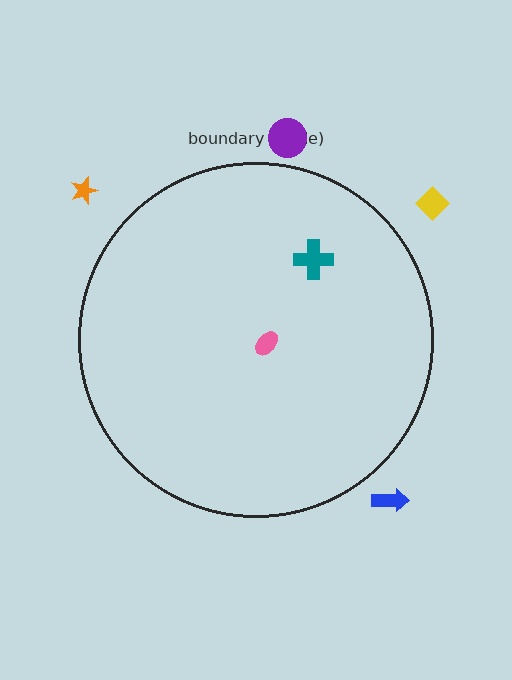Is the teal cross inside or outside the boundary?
Inside.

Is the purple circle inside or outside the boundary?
Outside.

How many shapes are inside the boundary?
2 inside, 4 outside.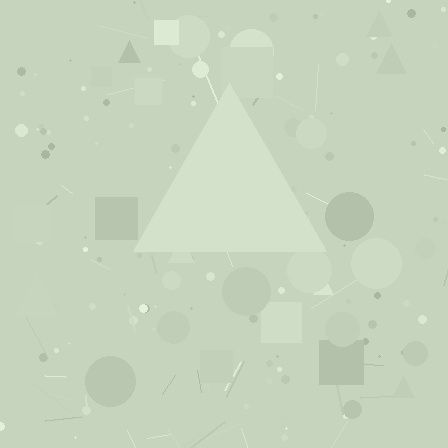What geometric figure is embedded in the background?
A triangle is embedded in the background.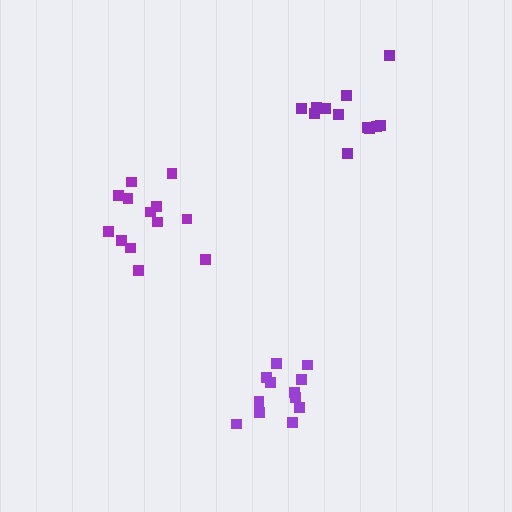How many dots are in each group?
Group 1: 12 dots, Group 2: 13 dots, Group 3: 12 dots (37 total).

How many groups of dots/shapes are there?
There are 3 groups.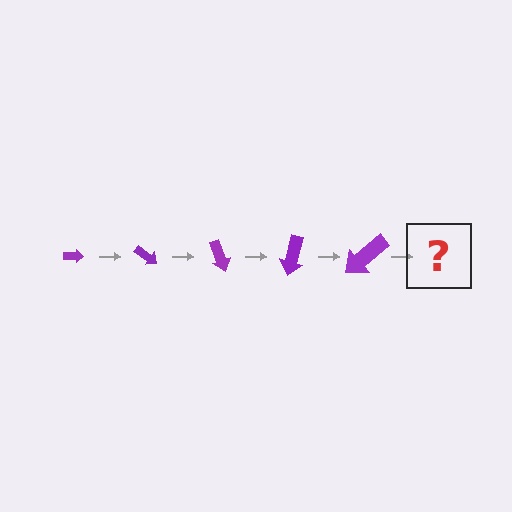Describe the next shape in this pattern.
It should be an arrow, larger than the previous one and rotated 175 degrees from the start.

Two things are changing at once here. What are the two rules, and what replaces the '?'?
The two rules are that the arrow grows larger each step and it rotates 35 degrees each step. The '?' should be an arrow, larger than the previous one and rotated 175 degrees from the start.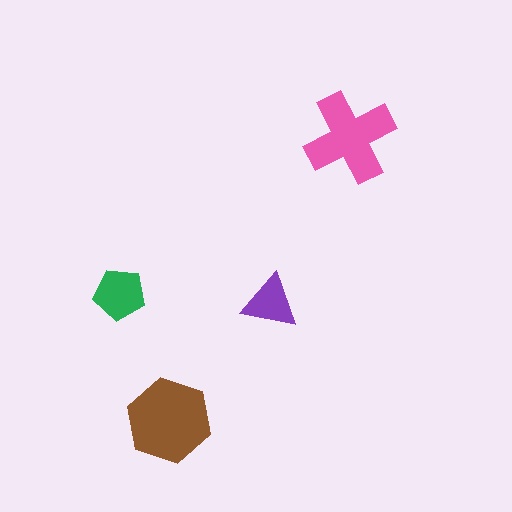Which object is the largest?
The brown hexagon.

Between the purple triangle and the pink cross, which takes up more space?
The pink cross.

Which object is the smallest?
The purple triangle.